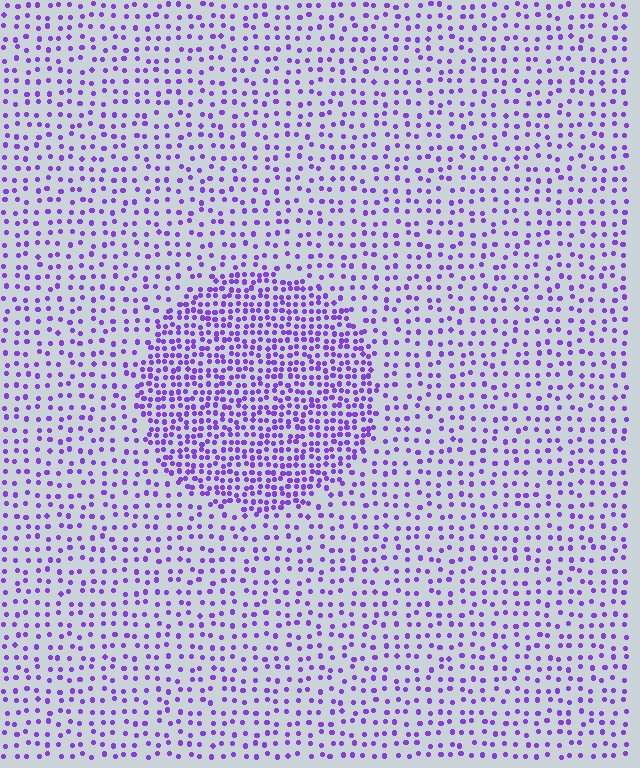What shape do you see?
I see a circle.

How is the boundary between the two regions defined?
The boundary is defined by a change in element density (approximately 2.2x ratio). All elements are the same color, size, and shape.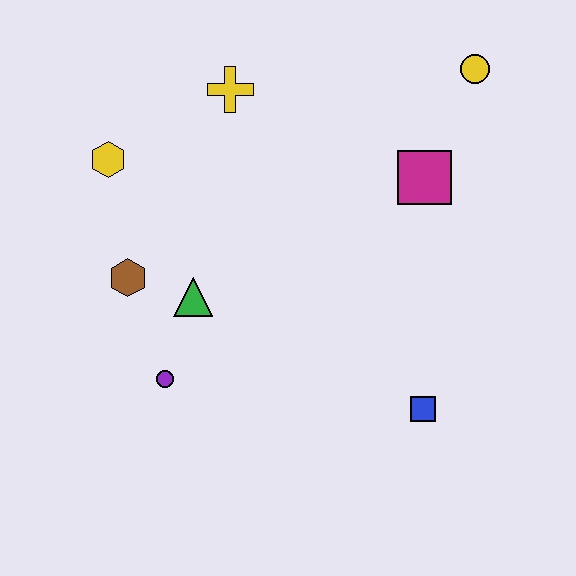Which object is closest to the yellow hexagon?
The brown hexagon is closest to the yellow hexagon.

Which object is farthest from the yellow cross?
The blue square is farthest from the yellow cross.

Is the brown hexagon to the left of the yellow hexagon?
No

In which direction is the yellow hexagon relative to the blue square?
The yellow hexagon is to the left of the blue square.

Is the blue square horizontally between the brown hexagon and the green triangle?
No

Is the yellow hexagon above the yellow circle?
No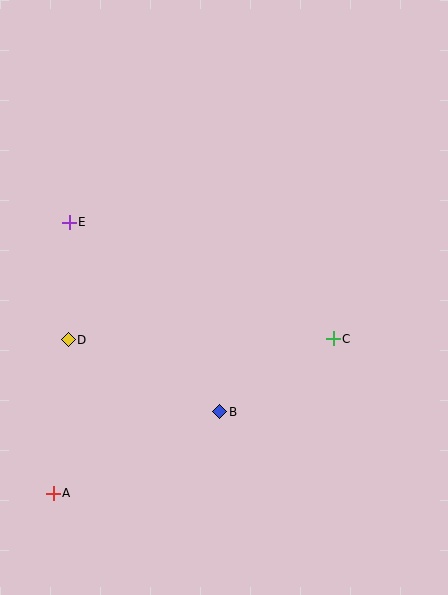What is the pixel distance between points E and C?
The distance between E and C is 288 pixels.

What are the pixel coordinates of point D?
Point D is at (68, 340).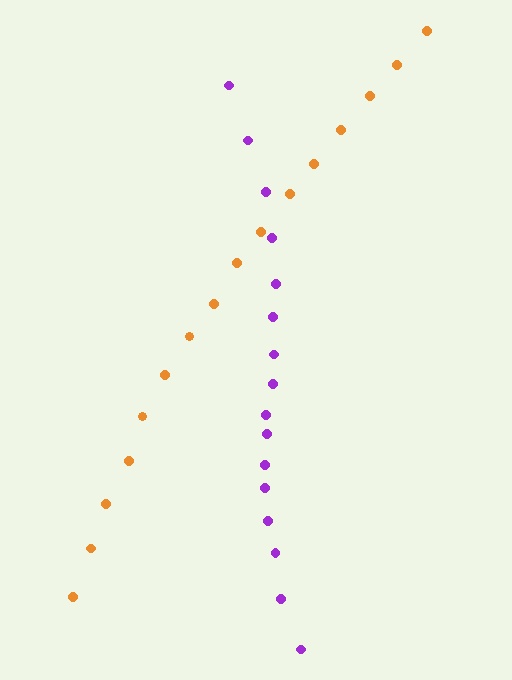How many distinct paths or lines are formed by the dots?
There are 2 distinct paths.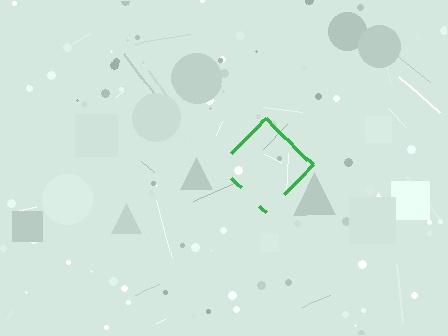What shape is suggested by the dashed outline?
The dashed outline suggests a diamond.